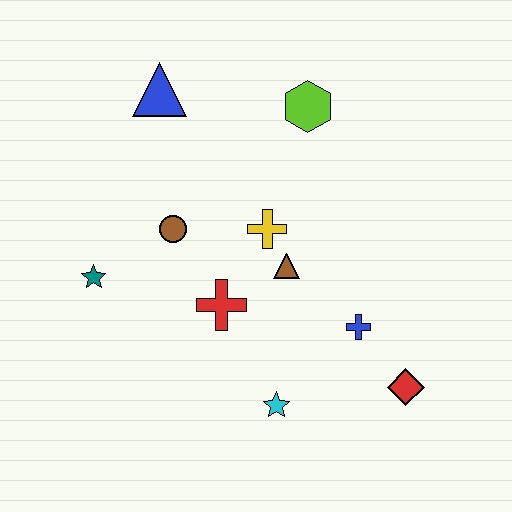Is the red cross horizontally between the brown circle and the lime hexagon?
Yes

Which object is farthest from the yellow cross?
The red diamond is farthest from the yellow cross.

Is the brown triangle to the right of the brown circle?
Yes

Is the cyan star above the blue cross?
No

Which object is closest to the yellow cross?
The brown triangle is closest to the yellow cross.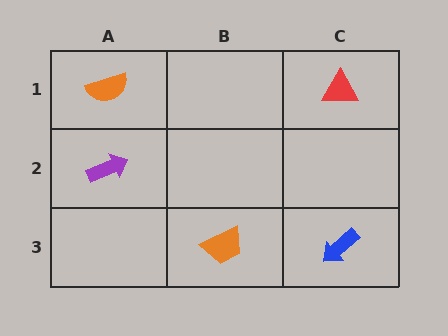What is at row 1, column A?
An orange semicircle.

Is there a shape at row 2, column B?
No, that cell is empty.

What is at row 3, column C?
A blue arrow.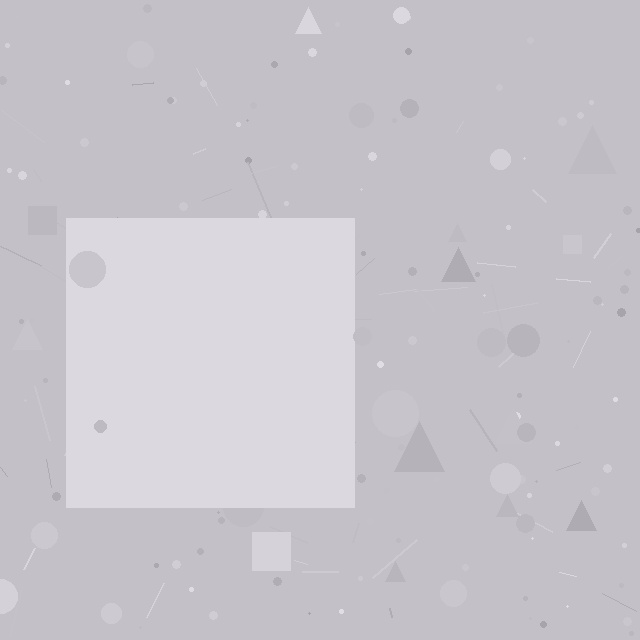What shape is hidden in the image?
A square is hidden in the image.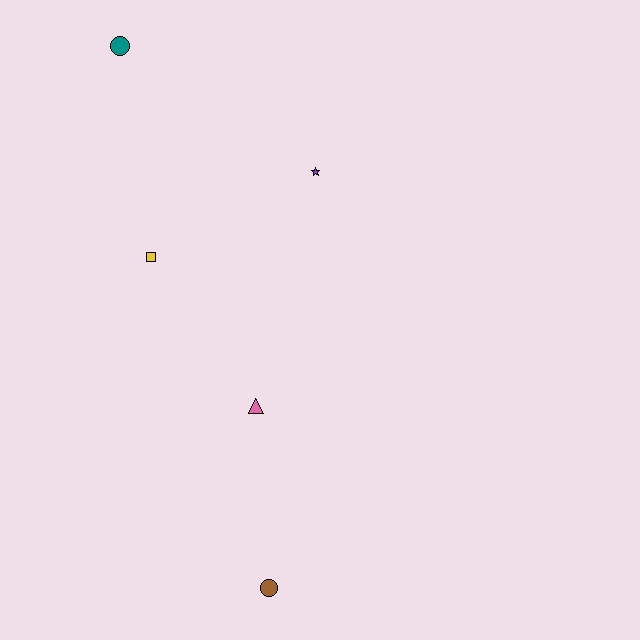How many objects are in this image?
There are 5 objects.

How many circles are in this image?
There are 2 circles.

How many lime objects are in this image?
There are no lime objects.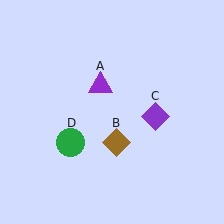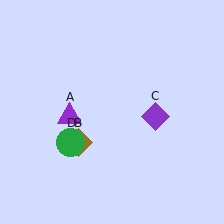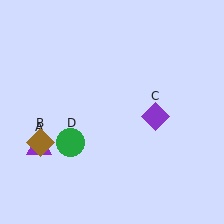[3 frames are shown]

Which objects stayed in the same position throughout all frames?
Purple diamond (object C) and green circle (object D) remained stationary.